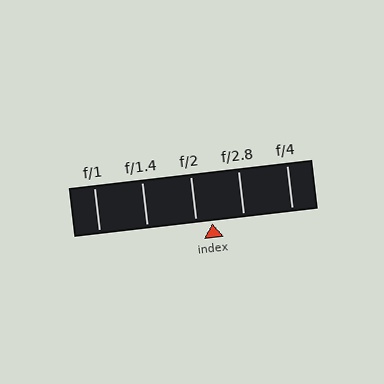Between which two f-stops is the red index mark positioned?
The index mark is between f/2 and f/2.8.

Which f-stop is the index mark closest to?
The index mark is closest to f/2.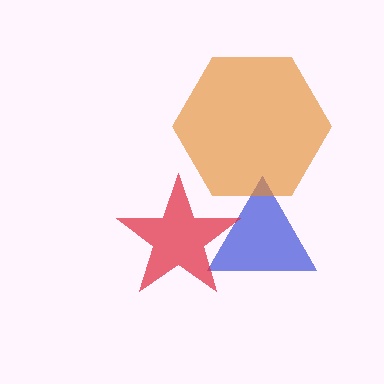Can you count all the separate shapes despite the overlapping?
Yes, there are 3 separate shapes.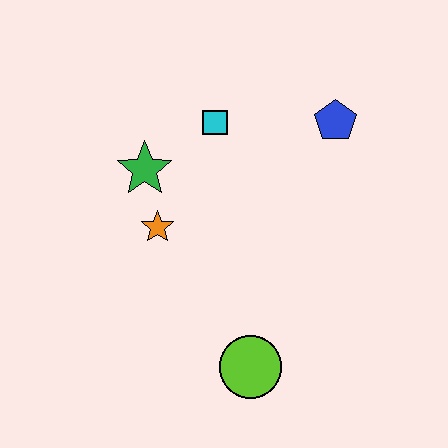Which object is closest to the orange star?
The green star is closest to the orange star.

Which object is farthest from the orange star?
The blue pentagon is farthest from the orange star.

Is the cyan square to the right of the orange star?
Yes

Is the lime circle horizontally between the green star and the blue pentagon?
Yes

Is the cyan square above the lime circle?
Yes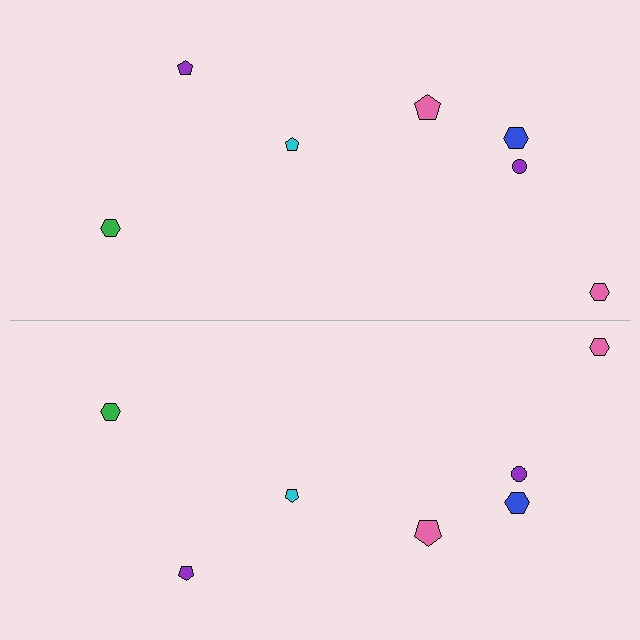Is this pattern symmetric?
Yes, this pattern has bilateral (reflection) symmetry.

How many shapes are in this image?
There are 14 shapes in this image.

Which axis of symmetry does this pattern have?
The pattern has a horizontal axis of symmetry running through the center of the image.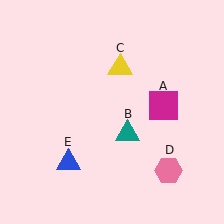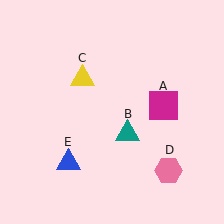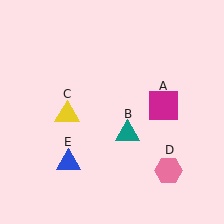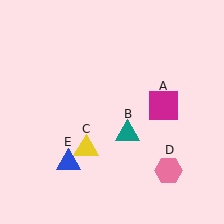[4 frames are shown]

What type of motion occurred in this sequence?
The yellow triangle (object C) rotated counterclockwise around the center of the scene.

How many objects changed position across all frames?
1 object changed position: yellow triangle (object C).